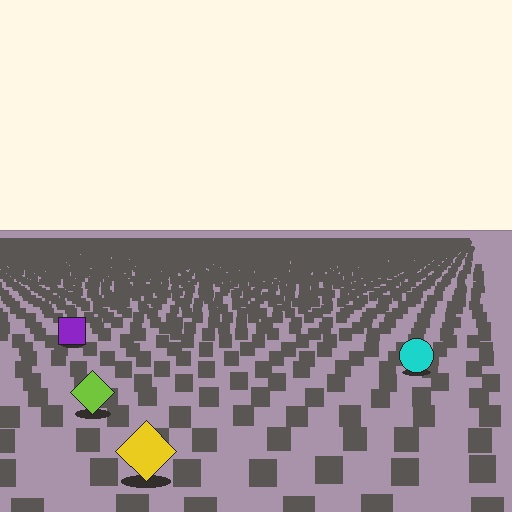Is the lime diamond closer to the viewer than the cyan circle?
Yes. The lime diamond is closer — you can tell from the texture gradient: the ground texture is coarser near it.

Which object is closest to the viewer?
The yellow diamond is closest. The texture marks near it are larger and more spread out.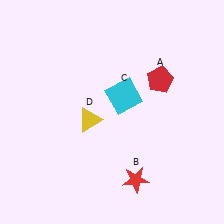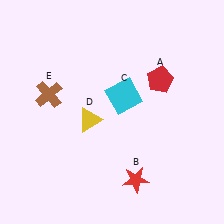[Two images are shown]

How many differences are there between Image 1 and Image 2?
There is 1 difference between the two images.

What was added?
A brown cross (E) was added in Image 2.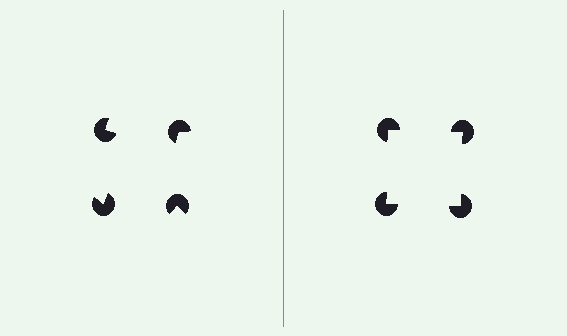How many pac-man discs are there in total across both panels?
8 — 4 on each side.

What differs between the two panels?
The pac-man discs are positioned identically on both sides; only the wedge orientations differ. On the right they align to a square; on the left they are misaligned.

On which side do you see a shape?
An illusory square appears on the right side. On the left side the wedge cuts are rotated, so no coherent shape forms.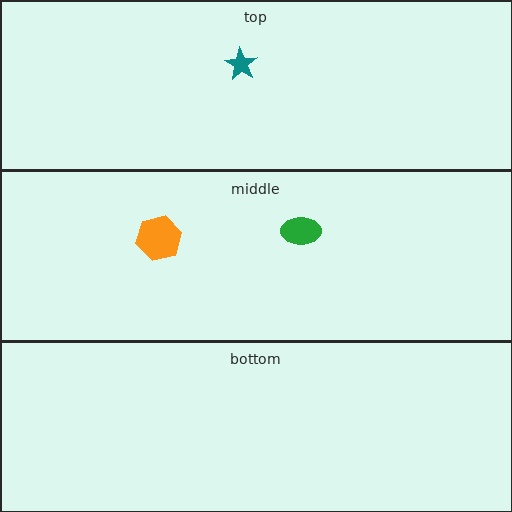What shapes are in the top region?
The teal star.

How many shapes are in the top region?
1.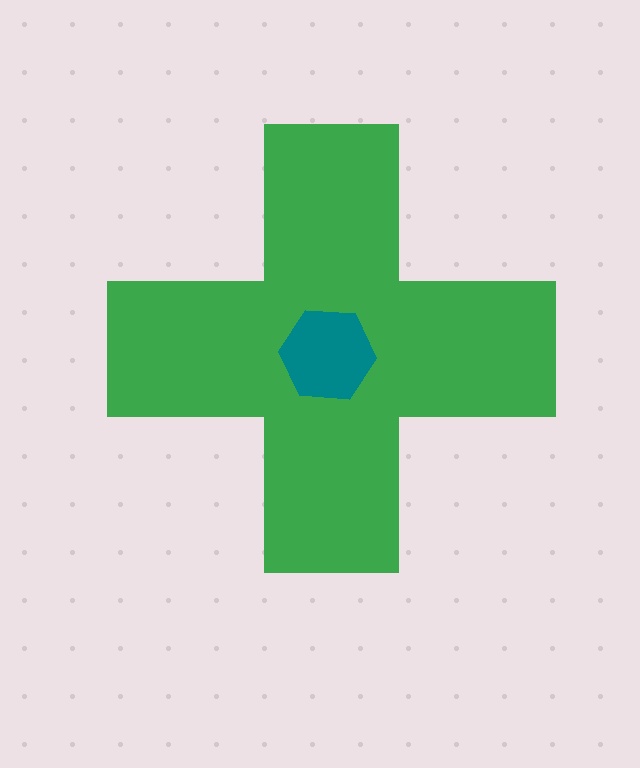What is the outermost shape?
The green cross.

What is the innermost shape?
The teal hexagon.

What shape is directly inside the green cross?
The teal hexagon.